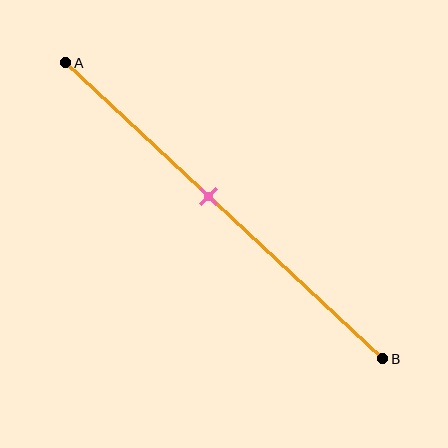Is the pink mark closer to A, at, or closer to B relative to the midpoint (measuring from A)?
The pink mark is closer to point A than the midpoint of segment AB.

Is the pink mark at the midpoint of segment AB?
No, the mark is at about 45% from A, not at the 50% midpoint.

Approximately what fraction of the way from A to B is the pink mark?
The pink mark is approximately 45% of the way from A to B.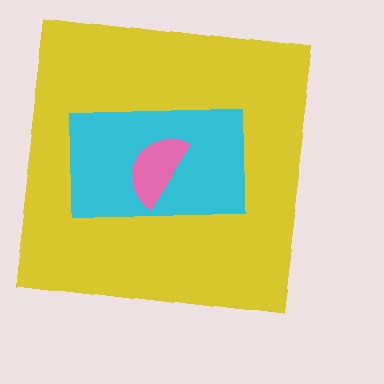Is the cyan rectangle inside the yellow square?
Yes.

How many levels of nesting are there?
3.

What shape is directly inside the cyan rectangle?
The pink semicircle.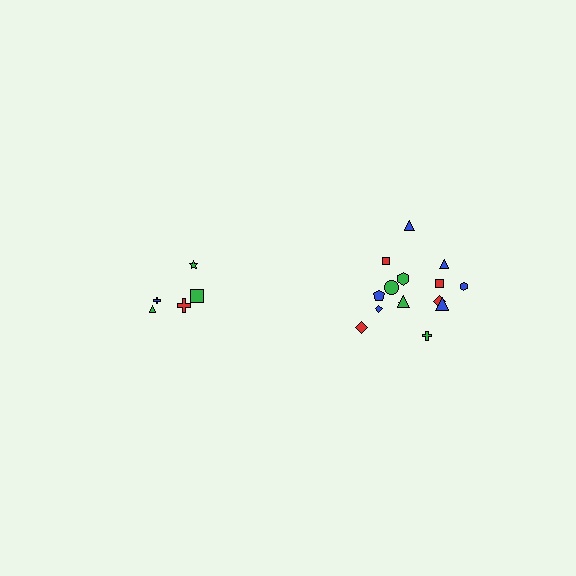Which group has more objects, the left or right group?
The right group.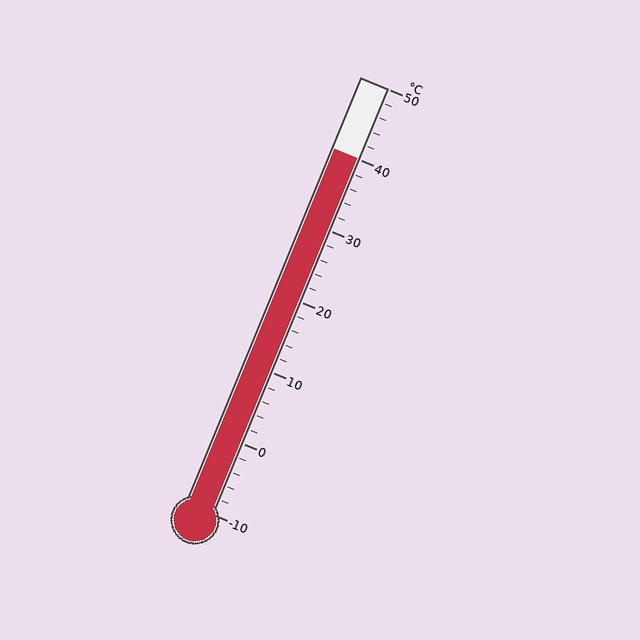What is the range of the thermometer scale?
The thermometer scale ranges from -10°C to 50°C.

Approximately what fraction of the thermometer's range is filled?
The thermometer is filled to approximately 85% of its range.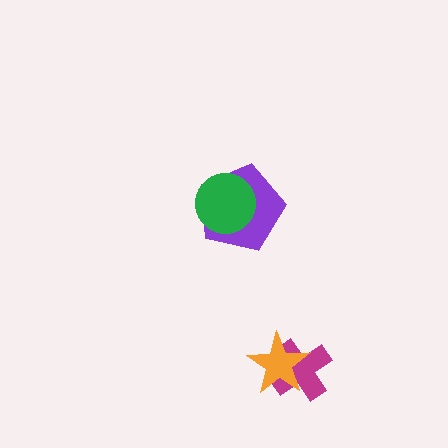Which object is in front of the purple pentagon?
The green circle is in front of the purple pentagon.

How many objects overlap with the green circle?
1 object overlaps with the green circle.